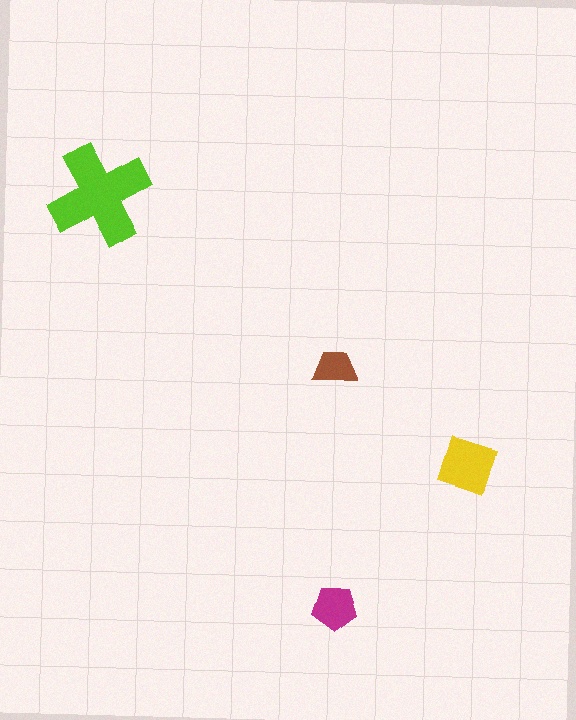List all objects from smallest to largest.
The brown trapezoid, the magenta pentagon, the yellow square, the lime cross.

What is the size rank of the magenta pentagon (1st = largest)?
3rd.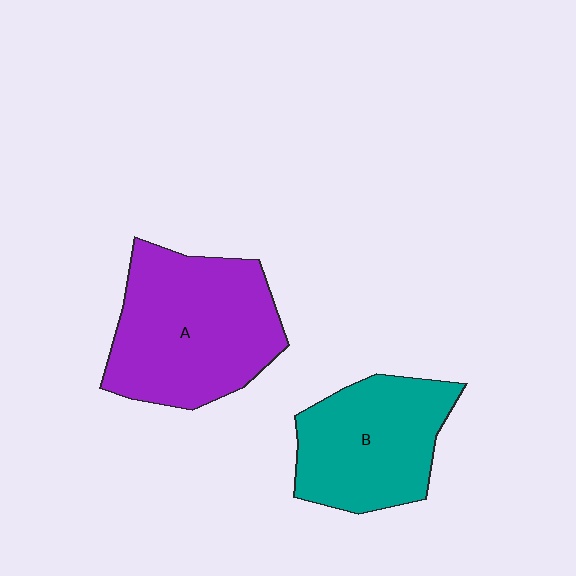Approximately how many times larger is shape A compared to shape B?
Approximately 1.3 times.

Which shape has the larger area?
Shape A (purple).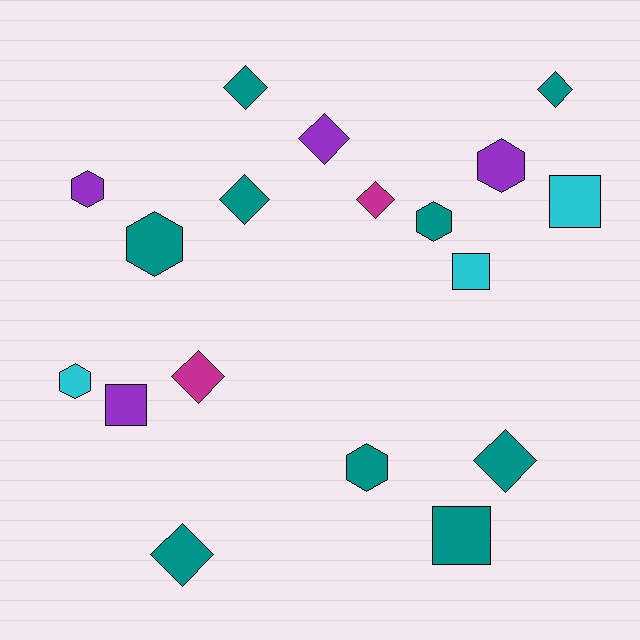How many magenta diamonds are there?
There are 2 magenta diamonds.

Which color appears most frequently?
Teal, with 9 objects.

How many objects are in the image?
There are 18 objects.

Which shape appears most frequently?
Diamond, with 8 objects.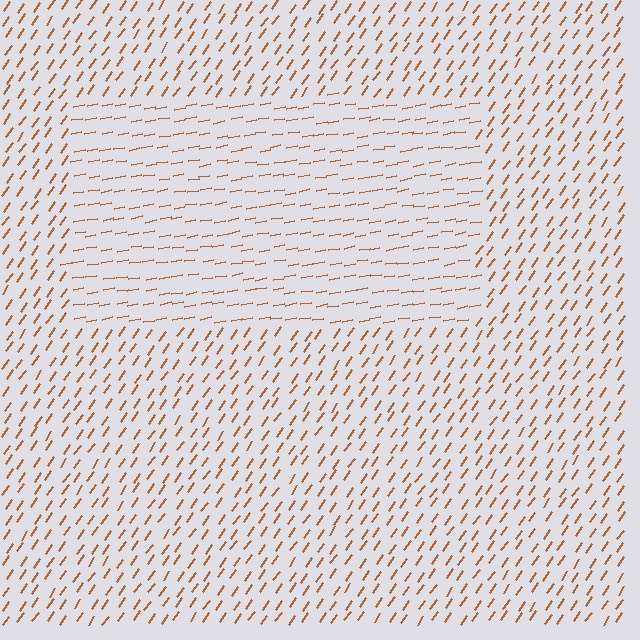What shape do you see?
I see a rectangle.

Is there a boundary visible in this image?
Yes, there is a texture boundary formed by a change in line orientation.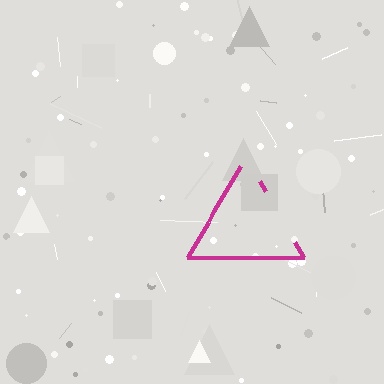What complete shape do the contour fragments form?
The contour fragments form a triangle.